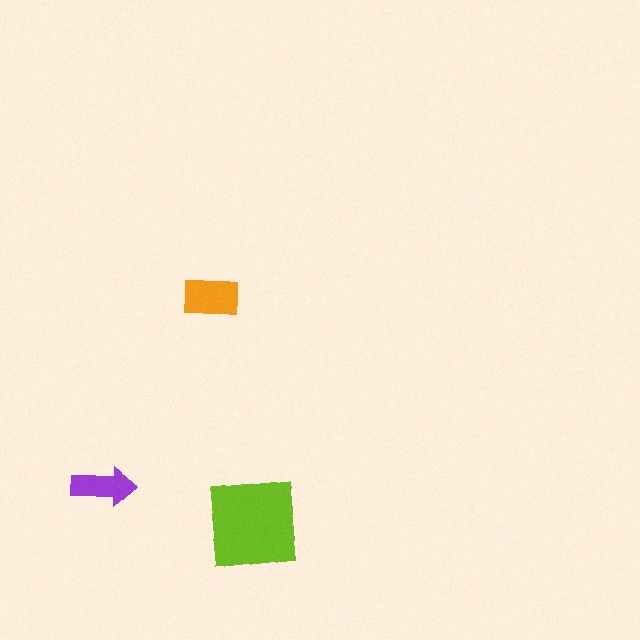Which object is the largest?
The lime square.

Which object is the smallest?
The purple arrow.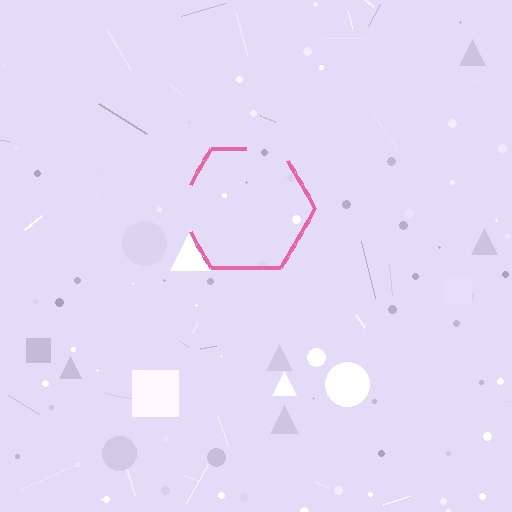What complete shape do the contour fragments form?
The contour fragments form a hexagon.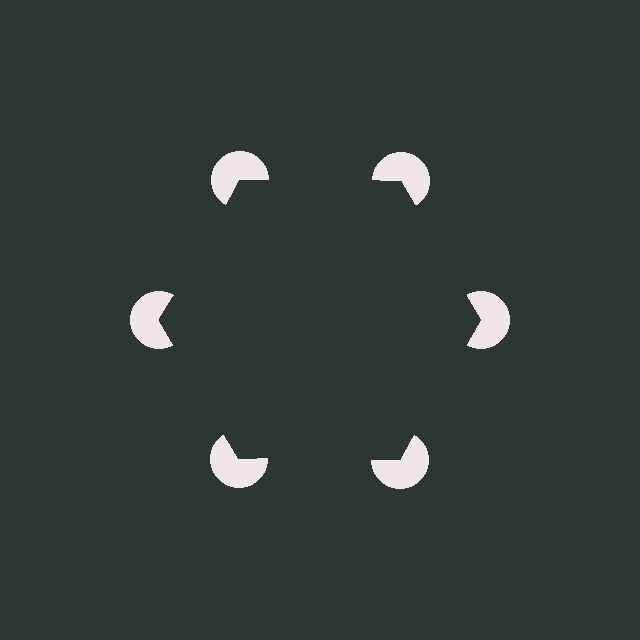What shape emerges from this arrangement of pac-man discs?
An illusory hexagon — its edges are inferred from the aligned wedge cuts in the pac-man discs, not physically drawn.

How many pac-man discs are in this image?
There are 6 — one at each vertex of the illusory hexagon.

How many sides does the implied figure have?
6 sides.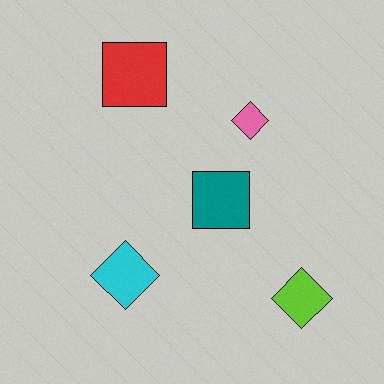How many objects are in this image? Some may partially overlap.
There are 5 objects.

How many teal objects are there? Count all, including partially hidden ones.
There is 1 teal object.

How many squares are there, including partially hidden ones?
There are 2 squares.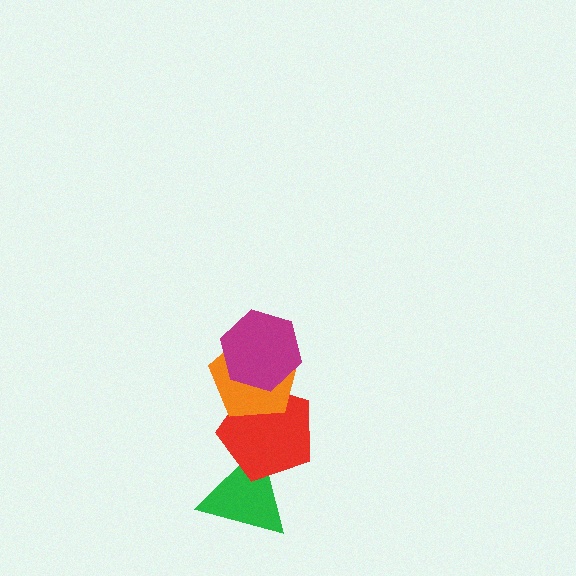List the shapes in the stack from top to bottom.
From top to bottom: the magenta hexagon, the orange pentagon, the red pentagon, the green triangle.